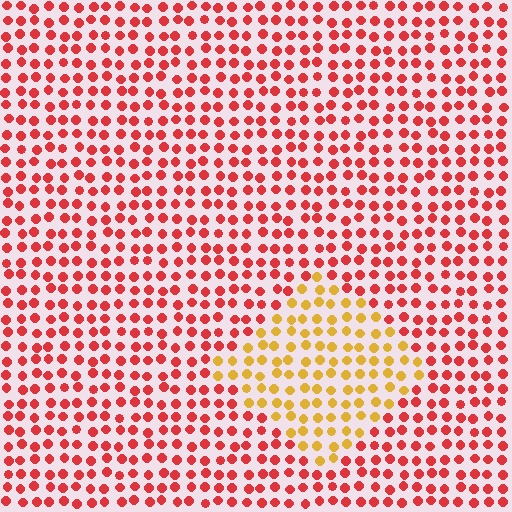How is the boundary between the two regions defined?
The boundary is defined purely by a slight shift in hue (about 47 degrees). Spacing, size, and orientation are identical on both sides.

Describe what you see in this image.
The image is filled with small red elements in a uniform arrangement. A diamond-shaped region is visible where the elements are tinted to a slightly different hue, forming a subtle color boundary.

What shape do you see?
I see a diamond.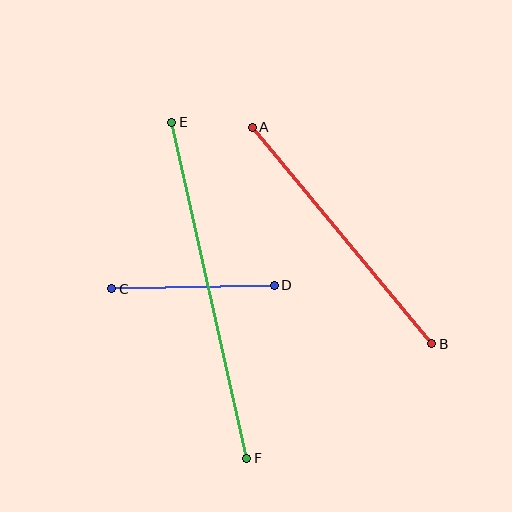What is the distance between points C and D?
The distance is approximately 163 pixels.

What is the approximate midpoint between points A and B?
The midpoint is at approximately (342, 235) pixels.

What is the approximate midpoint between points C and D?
The midpoint is at approximately (193, 287) pixels.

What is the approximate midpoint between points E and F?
The midpoint is at approximately (209, 290) pixels.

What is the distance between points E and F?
The distance is approximately 344 pixels.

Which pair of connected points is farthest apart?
Points E and F are farthest apart.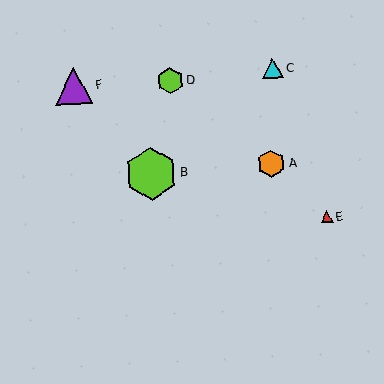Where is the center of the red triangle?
The center of the red triangle is at (327, 217).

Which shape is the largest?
The lime hexagon (labeled B) is the largest.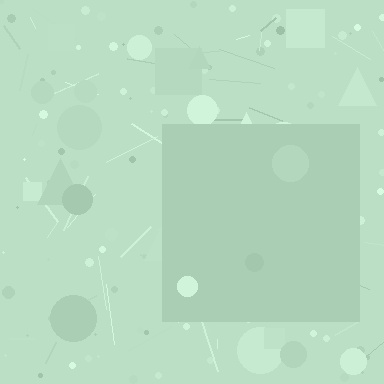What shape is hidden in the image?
A square is hidden in the image.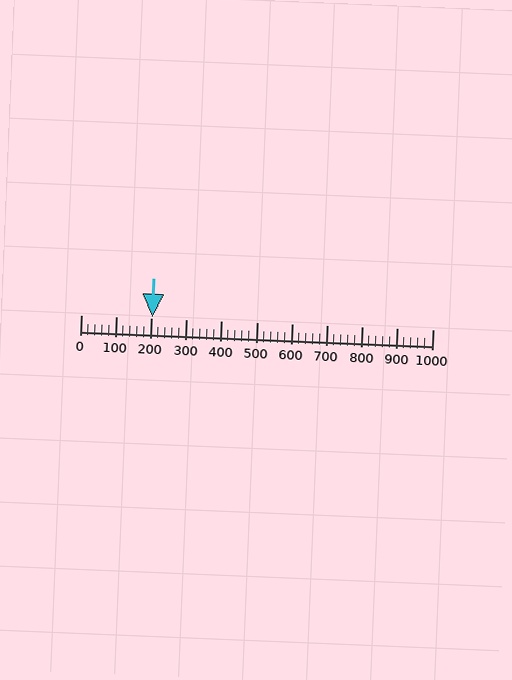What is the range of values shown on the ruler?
The ruler shows values from 0 to 1000.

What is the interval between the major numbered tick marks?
The major tick marks are spaced 100 units apart.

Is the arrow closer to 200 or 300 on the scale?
The arrow is closer to 200.